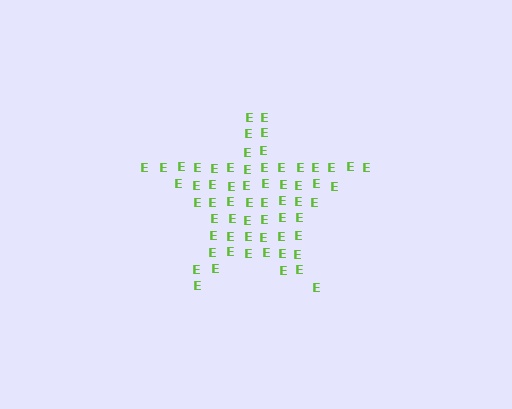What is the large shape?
The large shape is a star.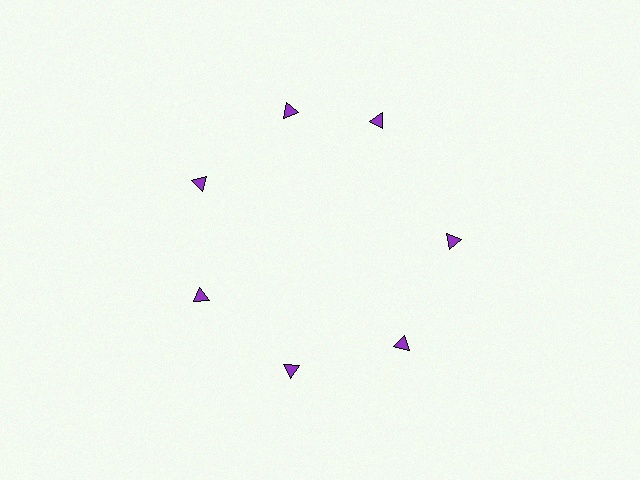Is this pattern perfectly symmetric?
No. The 7 purple triangles are arranged in a ring, but one element near the 1 o'clock position is rotated out of alignment along the ring, breaking the 7-fold rotational symmetry.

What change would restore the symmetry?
The symmetry would be restored by rotating it back into even spacing with its neighbors so that all 7 triangles sit at equal angles and equal distance from the center.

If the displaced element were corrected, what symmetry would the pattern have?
It would have 7-fold rotational symmetry — the pattern would map onto itself every 51 degrees.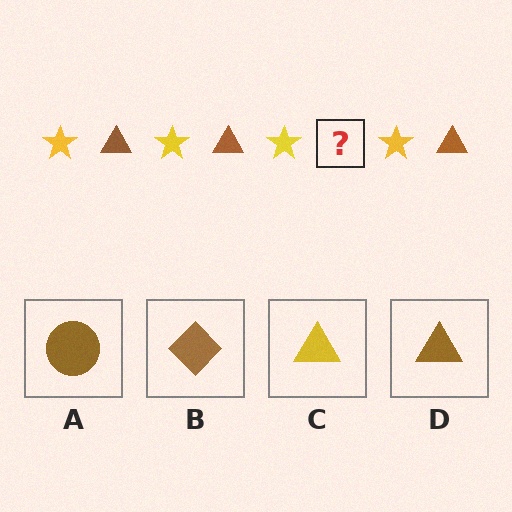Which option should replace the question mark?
Option D.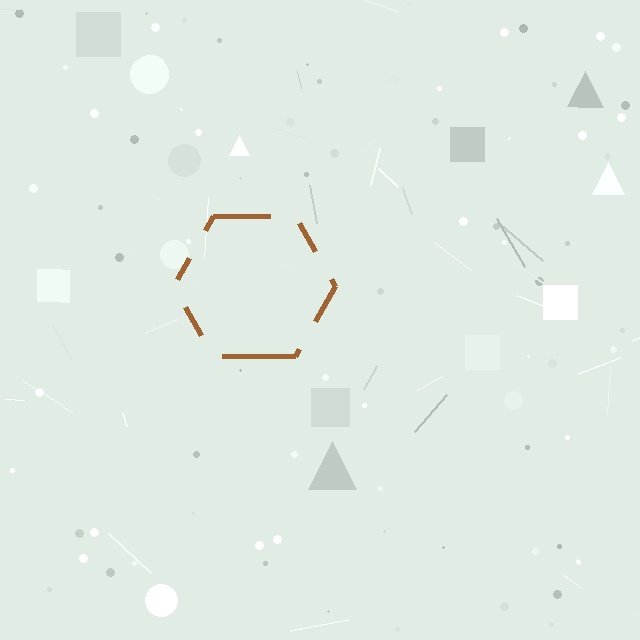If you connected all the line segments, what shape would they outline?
They would outline a hexagon.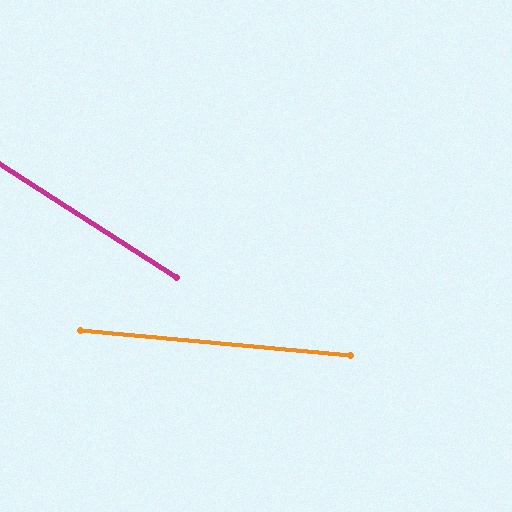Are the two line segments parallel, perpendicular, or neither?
Neither parallel nor perpendicular — they differ by about 27°.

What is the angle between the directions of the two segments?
Approximately 27 degrees.